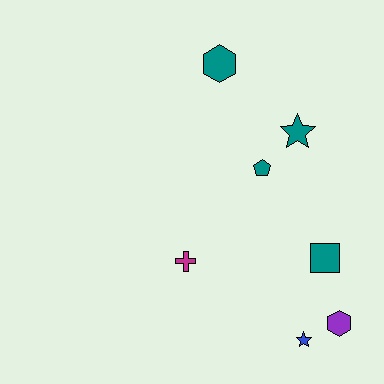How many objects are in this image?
There are 7 objects.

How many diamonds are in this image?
There are no diamonds.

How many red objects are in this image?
There are no red objects.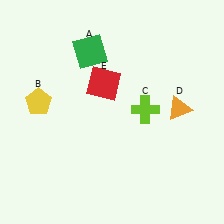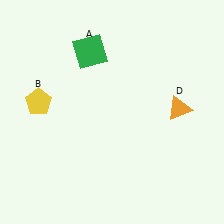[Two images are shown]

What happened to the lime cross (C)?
The lime cross (C) was removed in Image 2. It was in the top-right area of Image 1.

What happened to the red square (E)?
The red square (E) was removed in Image 2. It was in the top-left area of Image 1.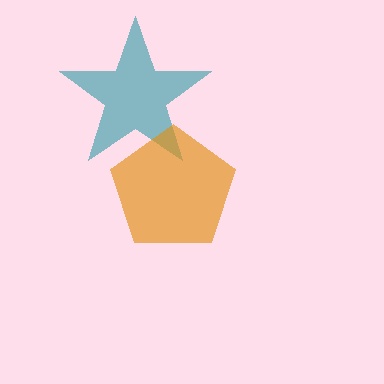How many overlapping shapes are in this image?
There are 2 overlapping shapes in the image.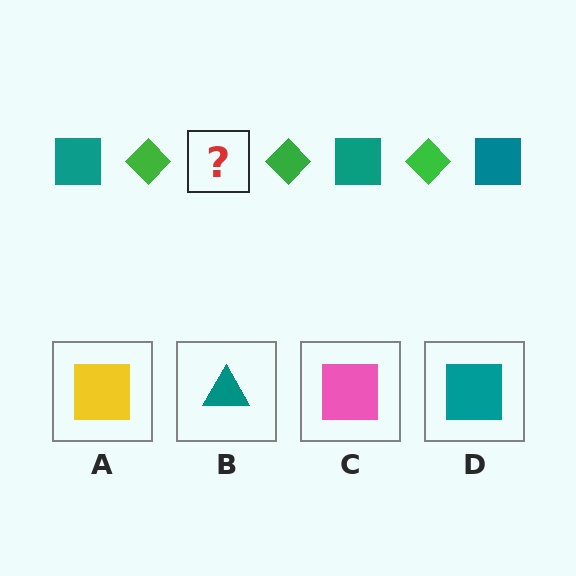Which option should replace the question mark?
Option D.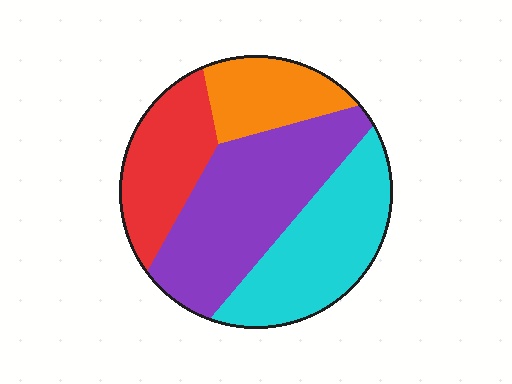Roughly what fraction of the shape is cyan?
Cyan covers around 30% of the shape.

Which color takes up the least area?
Orange, at roughly 15%.